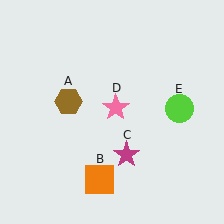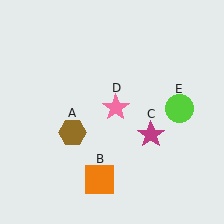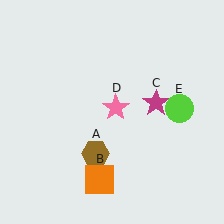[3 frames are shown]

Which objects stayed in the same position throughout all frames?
Orange square (object B) and pink star (object D) and lime circle (object E) remained stationary.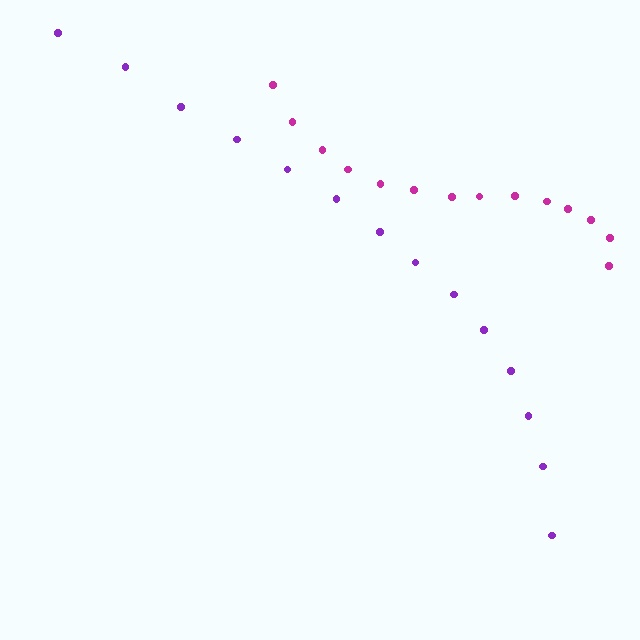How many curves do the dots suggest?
There are 2 distinct paths.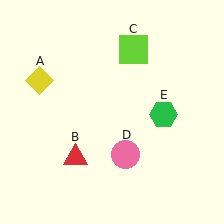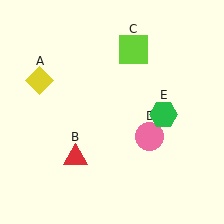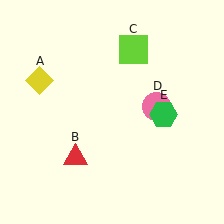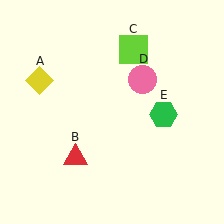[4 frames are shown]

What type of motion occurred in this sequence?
The pink circle (object D) rotated counterclockwise around the center of the scene.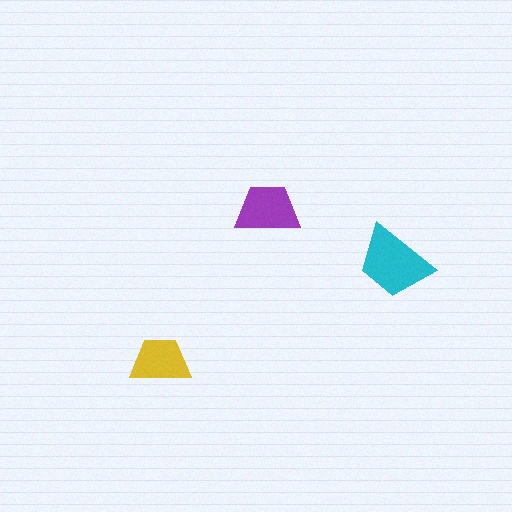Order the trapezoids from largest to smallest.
the cyan one, the purple one, the yellow one.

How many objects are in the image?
There are 3 objects in the image.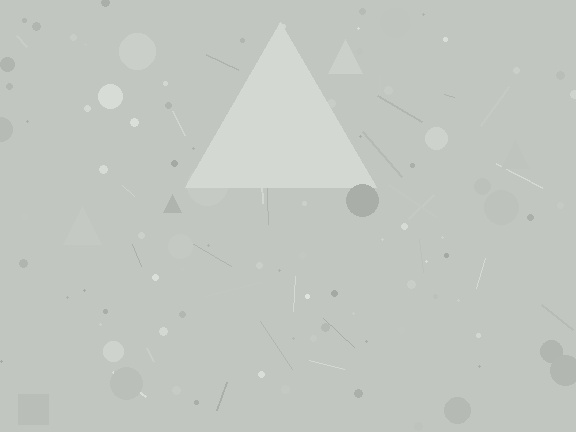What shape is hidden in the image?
A triangle is hidden in the image.